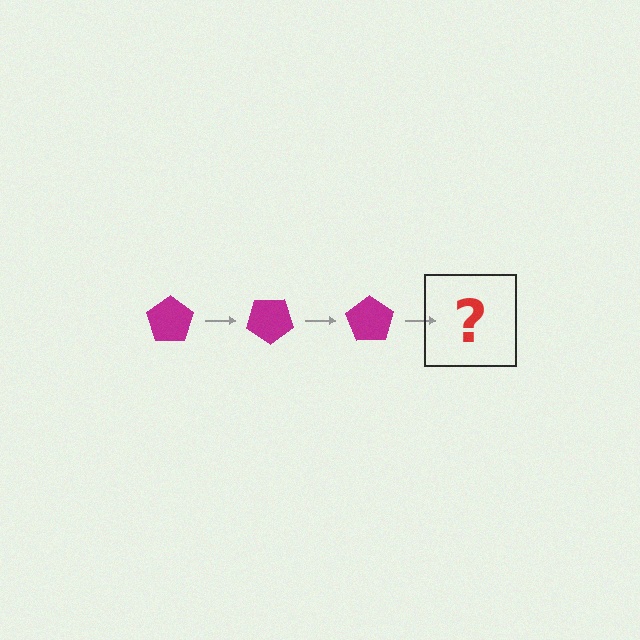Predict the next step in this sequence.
The next step is a magenta pentagon rotated 105 degrees.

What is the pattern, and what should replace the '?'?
The pattern is that the pentagon rotates 35 degrees each step. The '?' should be a magenta pentagon rotated 105 degrees.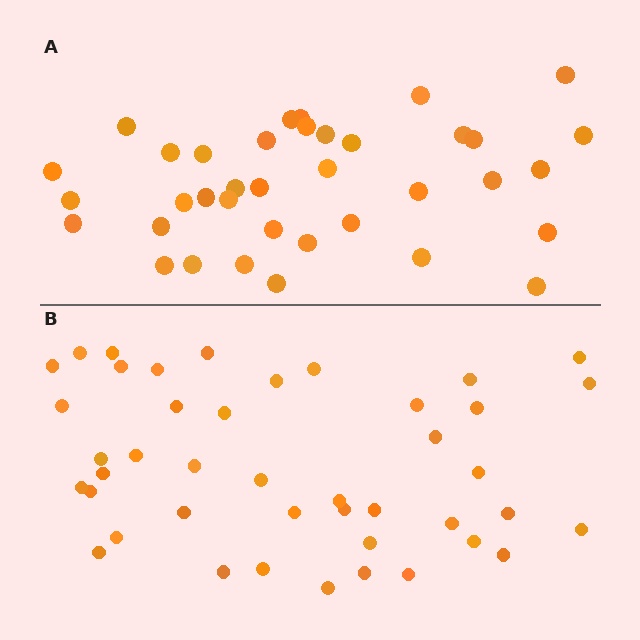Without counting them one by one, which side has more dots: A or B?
Region B (the bottom region) has more dots.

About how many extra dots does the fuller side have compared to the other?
Region B has about 6 more dots than region A.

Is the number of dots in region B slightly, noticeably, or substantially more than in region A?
Region B has only slightly more — the two regions are fairly close. The ratio is roughly 1.2 to 1.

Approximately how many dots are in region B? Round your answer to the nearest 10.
About 40 dots. (The exact count is 43, which rounds to 40.)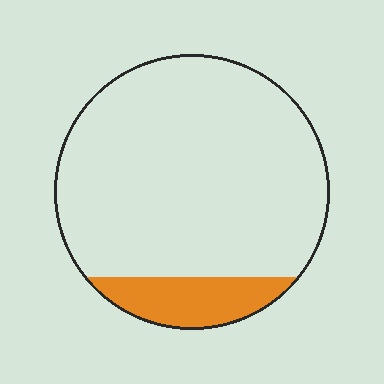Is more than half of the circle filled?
No.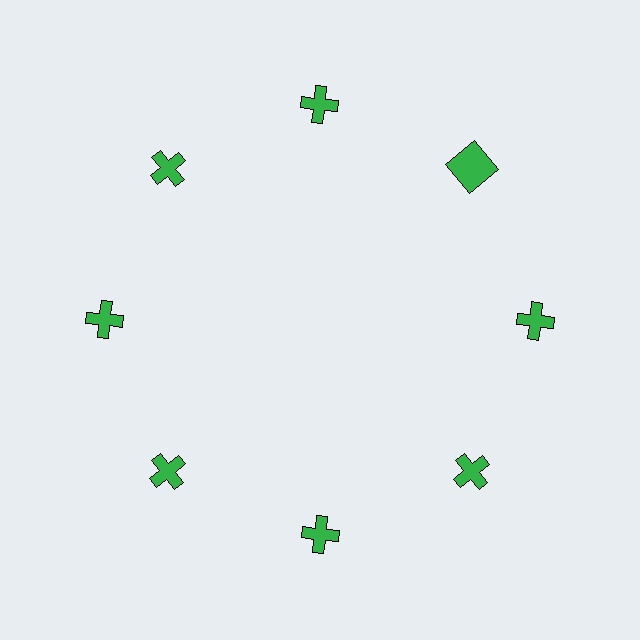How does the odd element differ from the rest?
It has a different shape: square instead of cross.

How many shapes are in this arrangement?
There are 8 shapes arranged in a ring pattern.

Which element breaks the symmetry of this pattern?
The green square at roughly the 2 o'clock position breaks the symmetry. All other shapes are green crosses.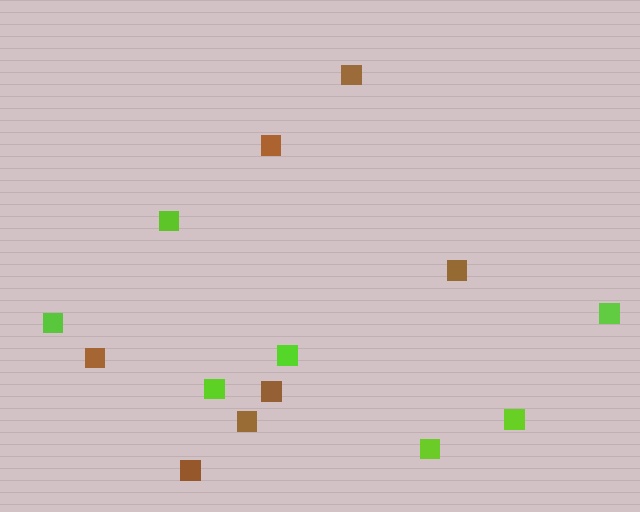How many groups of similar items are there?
There are 2 groups: one group of lime squares (7) and one group of brown squares (7).